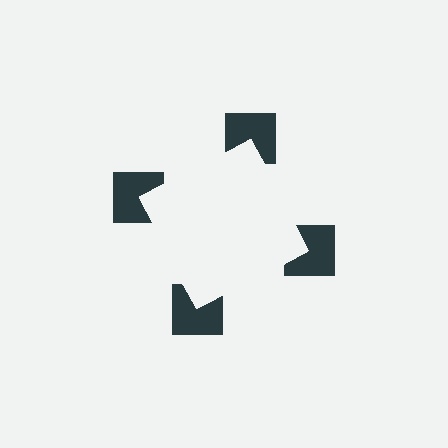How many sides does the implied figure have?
4 sides.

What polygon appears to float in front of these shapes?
An illusory square — its edges are inferred from the aligned wedge cuts in the notched squares, not physically drawn.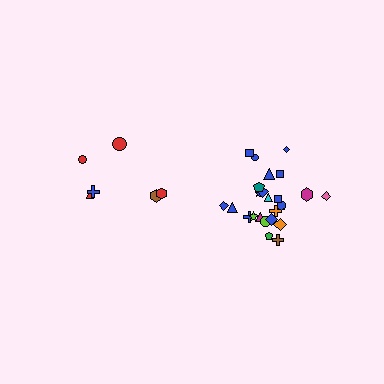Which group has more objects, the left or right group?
The right group.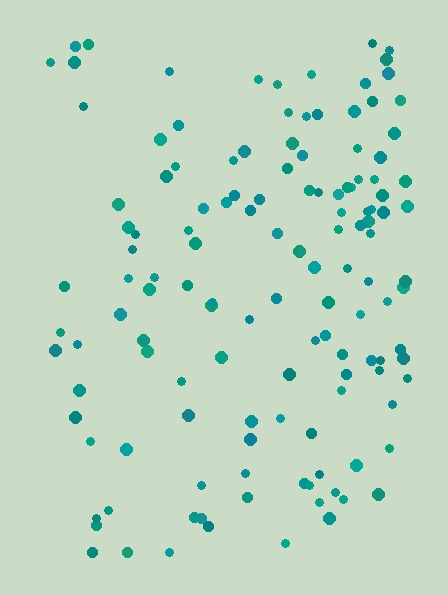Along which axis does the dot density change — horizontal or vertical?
Horizontal.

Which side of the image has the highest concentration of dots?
The right.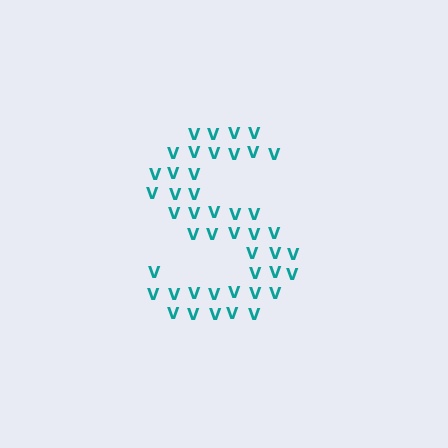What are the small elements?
The small elements are letter V's.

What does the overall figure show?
The overall figure shows the letter S.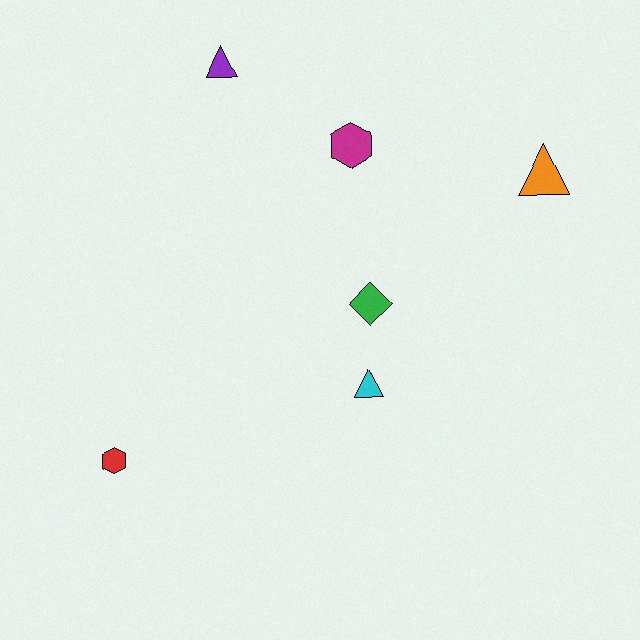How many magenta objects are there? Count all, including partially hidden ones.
There is 1 magenta object.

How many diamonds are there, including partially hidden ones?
There is 1 diamond.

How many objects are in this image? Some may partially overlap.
There are 6 objects.